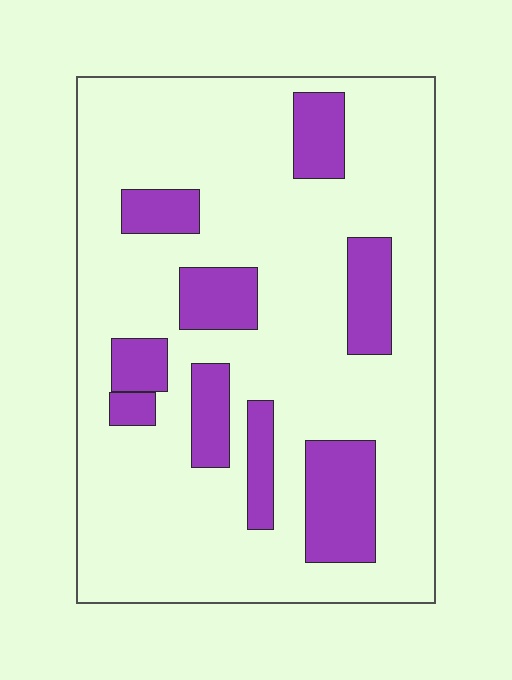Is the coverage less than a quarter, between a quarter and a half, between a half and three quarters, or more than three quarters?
Less than a quarter.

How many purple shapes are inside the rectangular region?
9.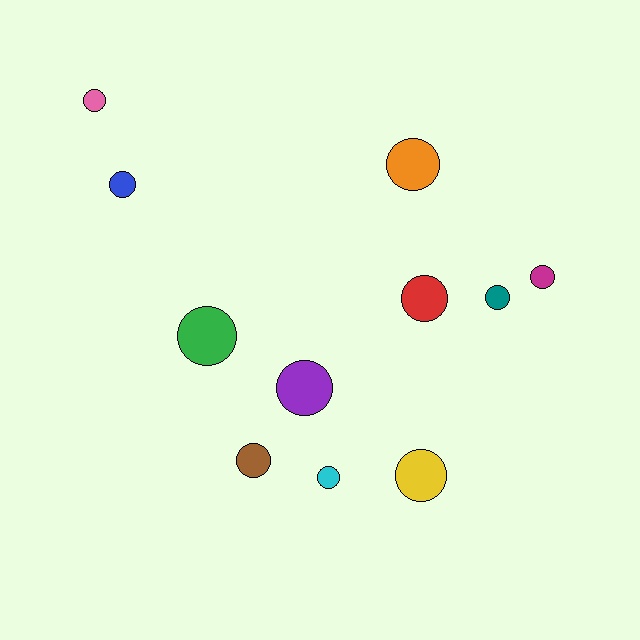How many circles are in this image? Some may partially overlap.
There are 11 circles.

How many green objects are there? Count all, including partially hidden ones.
There is 1 green object.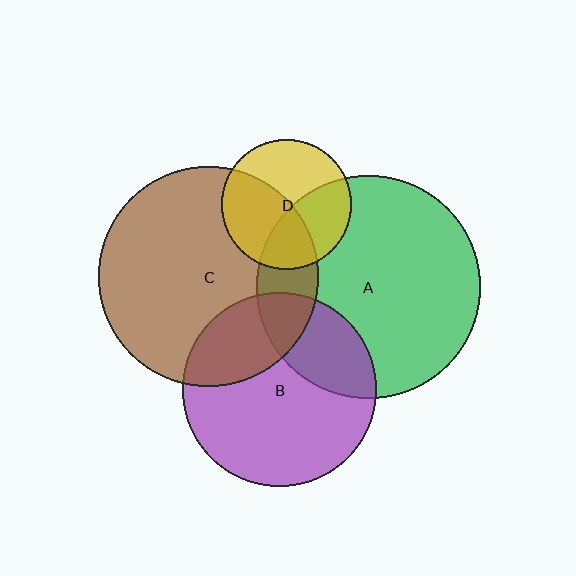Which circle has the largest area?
Circle A (green).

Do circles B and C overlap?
Yes.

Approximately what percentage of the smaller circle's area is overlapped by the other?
Approximately 25%.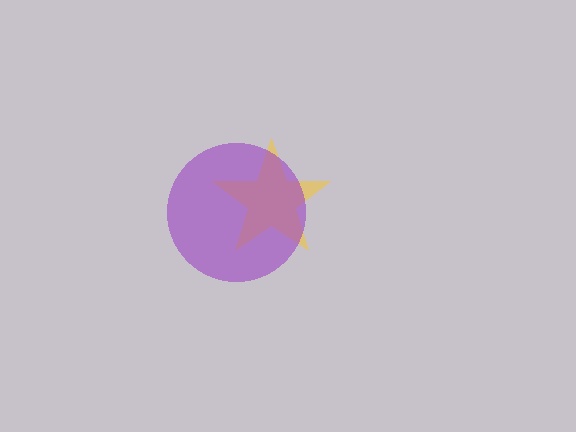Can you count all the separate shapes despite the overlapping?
Yes, there are 2 separate shapes.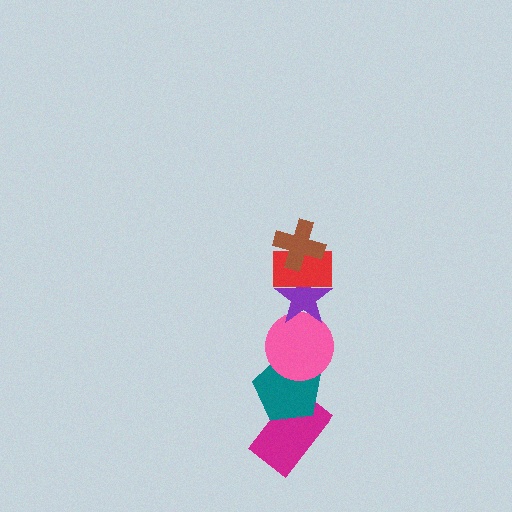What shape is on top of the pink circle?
The purple star is on top of the pink circle.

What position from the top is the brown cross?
The brown cross is 1st from the top.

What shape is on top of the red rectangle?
The brown cross is on top of the red rectangle.